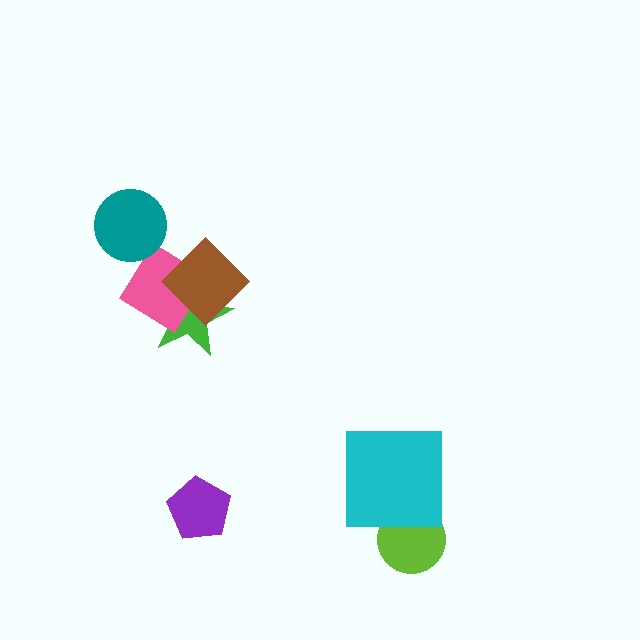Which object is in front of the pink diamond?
The brown diamond is in front of the pink diamond.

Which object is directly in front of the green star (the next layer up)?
The pink diamond is directly in front of the green star.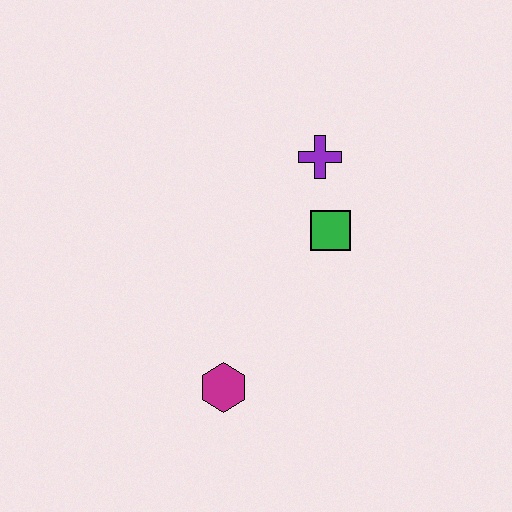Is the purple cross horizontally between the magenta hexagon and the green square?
Yes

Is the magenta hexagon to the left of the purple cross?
Yes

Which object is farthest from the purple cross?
The magenta hexagon is farthest from the purple cross.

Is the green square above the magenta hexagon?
Yes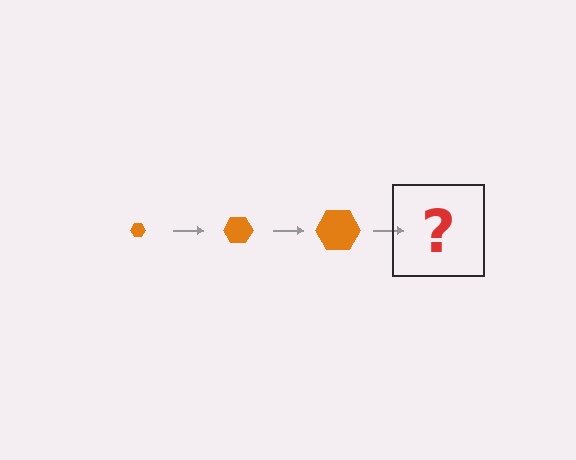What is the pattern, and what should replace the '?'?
The pattern is that the hexagon gets progressively larger each step. The '?' should be an orange hexagon, larger than the previous one.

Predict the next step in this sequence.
The next step is an orange hexagon, larger than the previous one.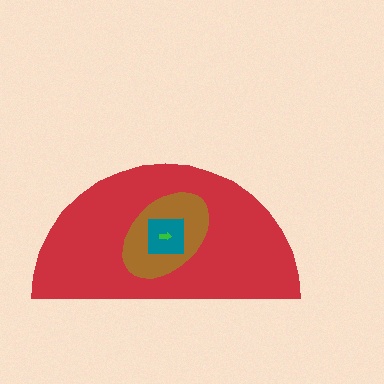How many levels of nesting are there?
4.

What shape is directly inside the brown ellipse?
The teal square.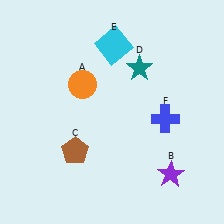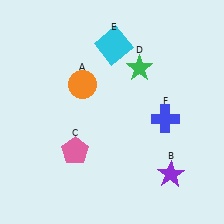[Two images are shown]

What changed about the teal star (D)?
In Image 1, D is teal. In Image 2, it changed to green.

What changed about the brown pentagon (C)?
In Image 1, C is brown. In Image 2, it changed to pink.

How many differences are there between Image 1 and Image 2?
There are 2 differences between the two images.